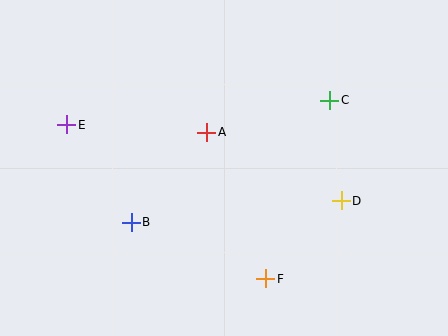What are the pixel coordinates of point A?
Point A is at (207, 132).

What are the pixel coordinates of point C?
Point C is at (330, 100).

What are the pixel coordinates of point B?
Point B is at (131, 222).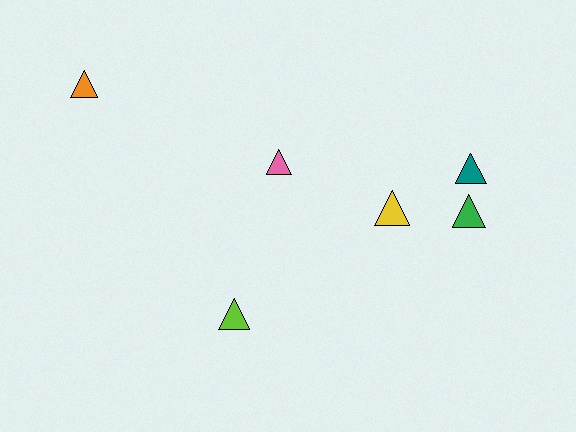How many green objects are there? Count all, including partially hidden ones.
There is 1 green object.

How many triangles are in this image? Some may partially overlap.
There are 6 triangles.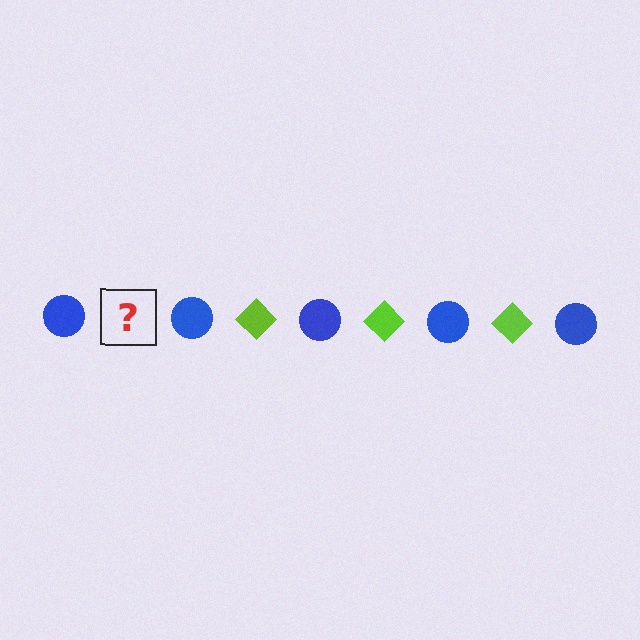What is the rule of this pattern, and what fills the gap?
The rule is that the pattern alternates between blue circle and lime diamond. The gap should be filled with a lime diamond.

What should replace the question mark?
The question mark should be replaced with a lime diamond.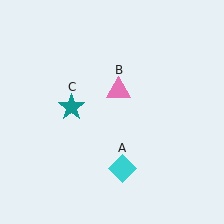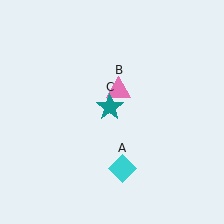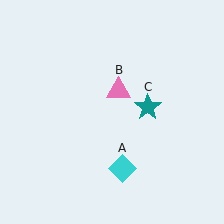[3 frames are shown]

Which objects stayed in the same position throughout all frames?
Cyan diamond (object A) and pink triangle (object B) remained stationary.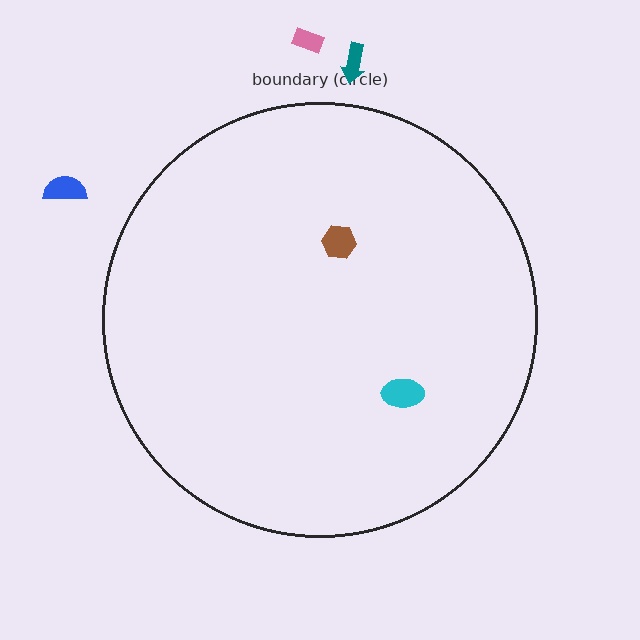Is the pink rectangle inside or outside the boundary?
Outside.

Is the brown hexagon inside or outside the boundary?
Inside.